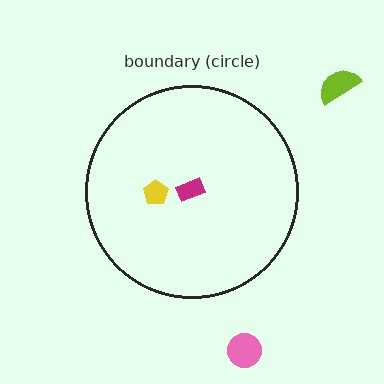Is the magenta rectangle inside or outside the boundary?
Inside.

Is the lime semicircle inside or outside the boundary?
Outside.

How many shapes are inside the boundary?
2 inside, 2 outside.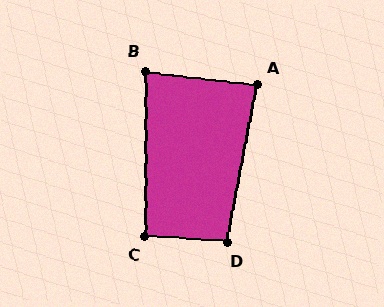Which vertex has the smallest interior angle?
B, at approximately 83 degrees.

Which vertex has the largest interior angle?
D, at approximately 97 degrees.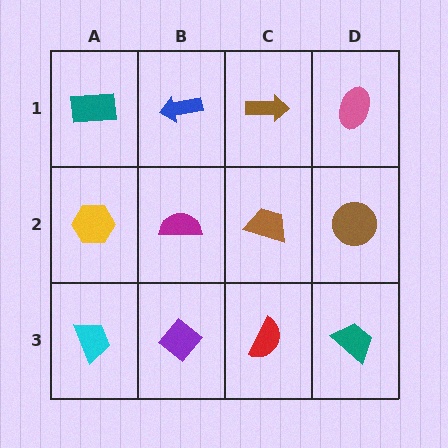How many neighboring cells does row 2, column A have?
3.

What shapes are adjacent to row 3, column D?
A brown circle (row 2, column D), a red semicircle (row 3, column C).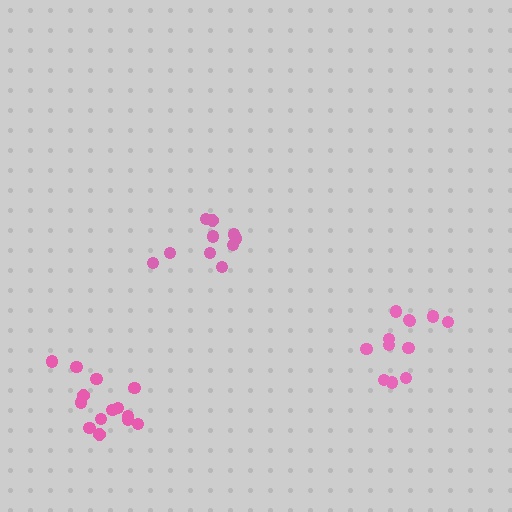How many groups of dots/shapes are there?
There are 3 groups.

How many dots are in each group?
Group 1: 12 dots, Group 2: 10 dots, Group 3: 14 dots (36 total).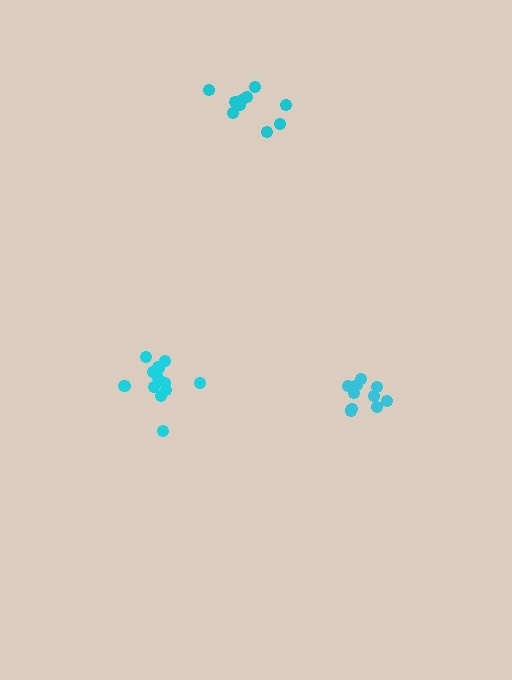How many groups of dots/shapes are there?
There are 3 groups.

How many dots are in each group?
Group 1: 13 dots, Group 2: 10 dots, Group 3: 10 dots (33 total).